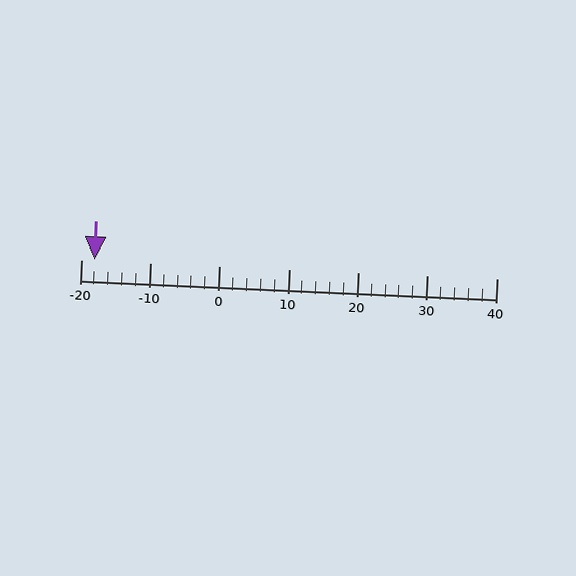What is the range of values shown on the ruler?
The ruler shows values from -20 to 40.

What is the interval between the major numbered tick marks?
The major tick marks are spaced 10 units apart.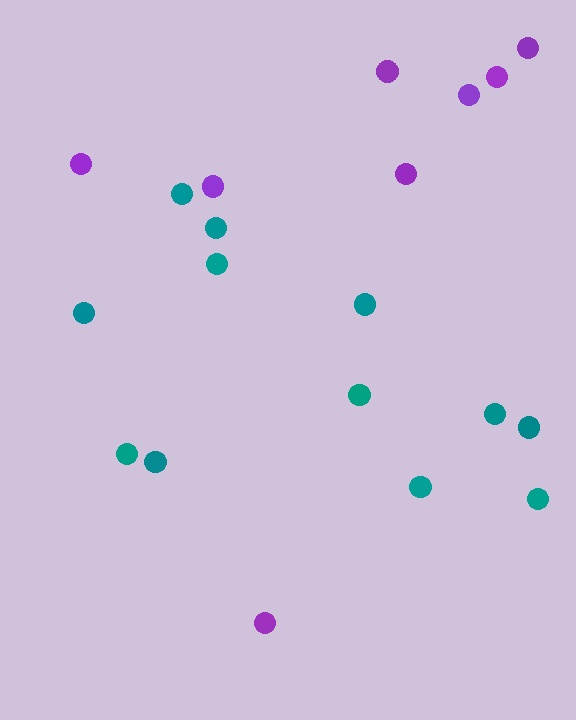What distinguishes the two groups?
There are 2 groups: one group of purple circles (8) and one group of teal circles (12).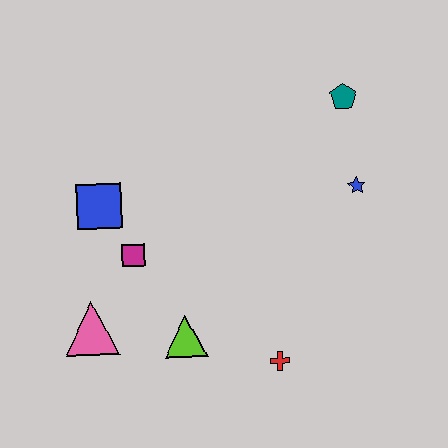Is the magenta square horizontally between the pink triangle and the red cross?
Yes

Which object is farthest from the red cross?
The teal pentagon is farthest from the red cross.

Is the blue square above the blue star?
No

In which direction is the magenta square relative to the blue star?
The magenta square is to the left of the blue star.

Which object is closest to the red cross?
The lime triangle is closest to the red cross.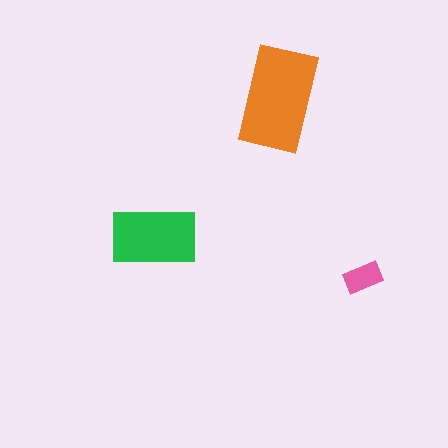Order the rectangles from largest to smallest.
the orange one, the green one, the pink one.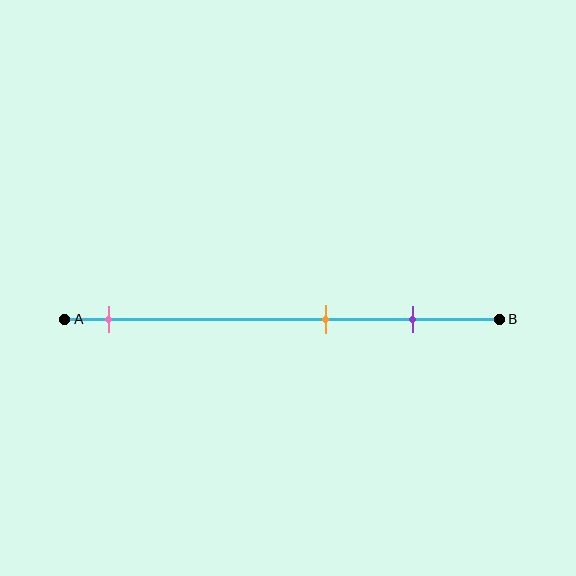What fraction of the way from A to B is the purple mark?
The purple mark is approximately 80% (0.8) of the way from A to B.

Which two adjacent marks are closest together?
The orange and purple marks are the closest adjacent pair.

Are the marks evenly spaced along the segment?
No, the marks are not evenly spaced.